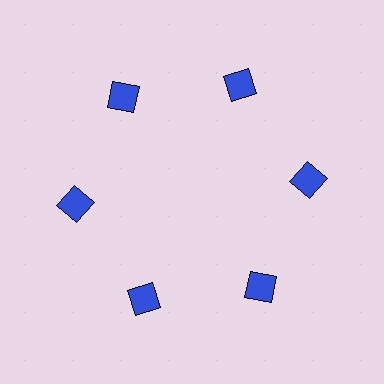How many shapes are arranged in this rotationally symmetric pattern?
There are 6 shapes, arranged in 6 groups of 1.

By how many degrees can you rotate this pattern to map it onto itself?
The pattern maps onto itself every 60 degrees of rotation.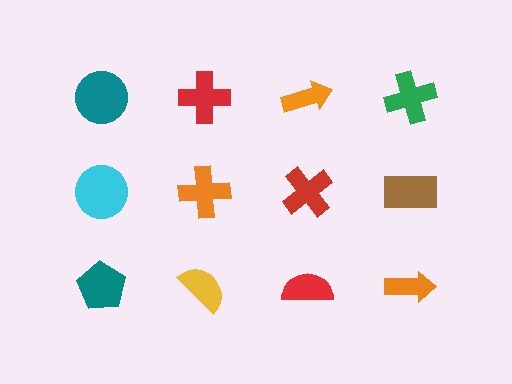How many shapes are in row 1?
4 shapes.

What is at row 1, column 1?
A teal circle.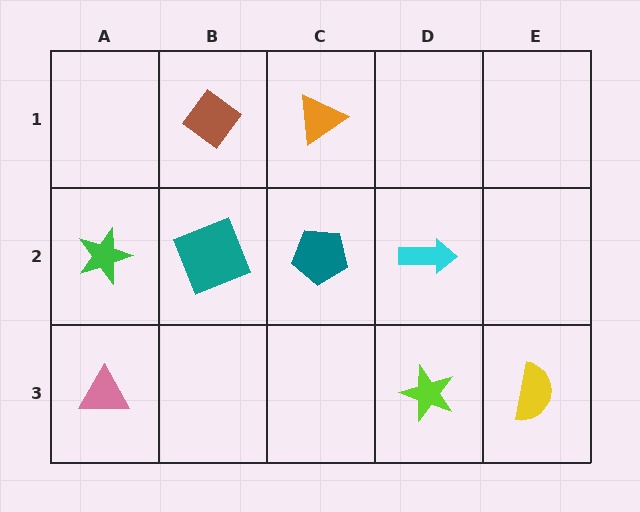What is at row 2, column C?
A teal pentagon.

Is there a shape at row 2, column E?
No, that cell is empty.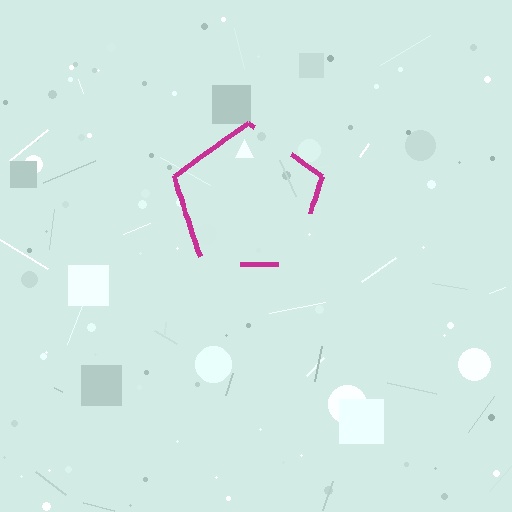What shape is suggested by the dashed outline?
The dashed outline suggests a pentagon.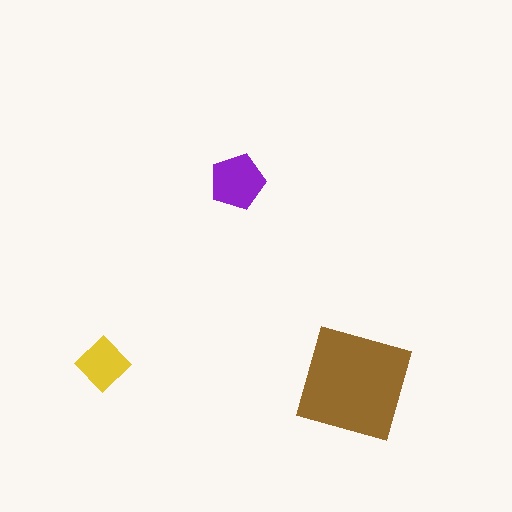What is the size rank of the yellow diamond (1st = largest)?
3rd.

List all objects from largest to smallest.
The brown square, the purple pentagon, the yellow diamond.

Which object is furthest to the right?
The brown square is rightmost.